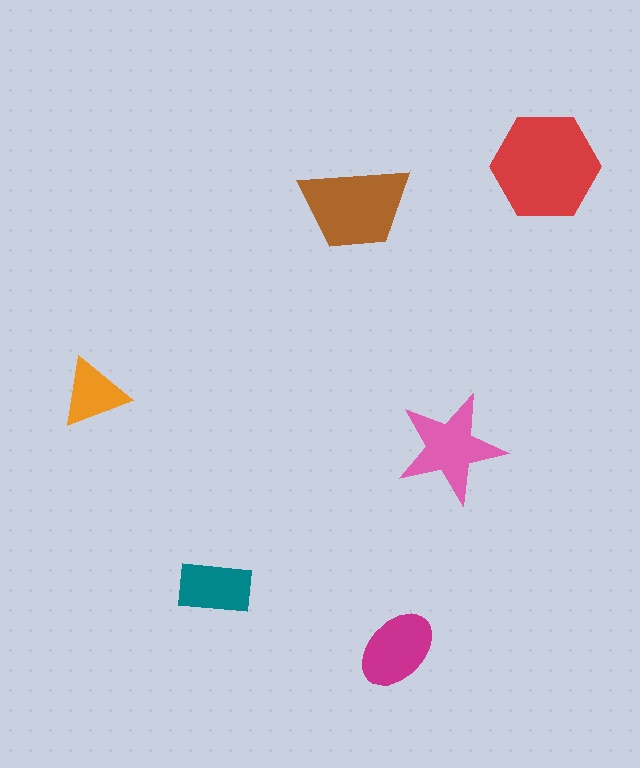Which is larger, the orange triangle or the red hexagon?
The red hexagon.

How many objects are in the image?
There are 6 objects in the image.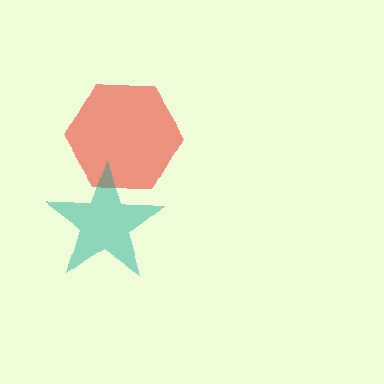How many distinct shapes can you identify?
There are 2 distinct shapes: a red hexagon, a teal star.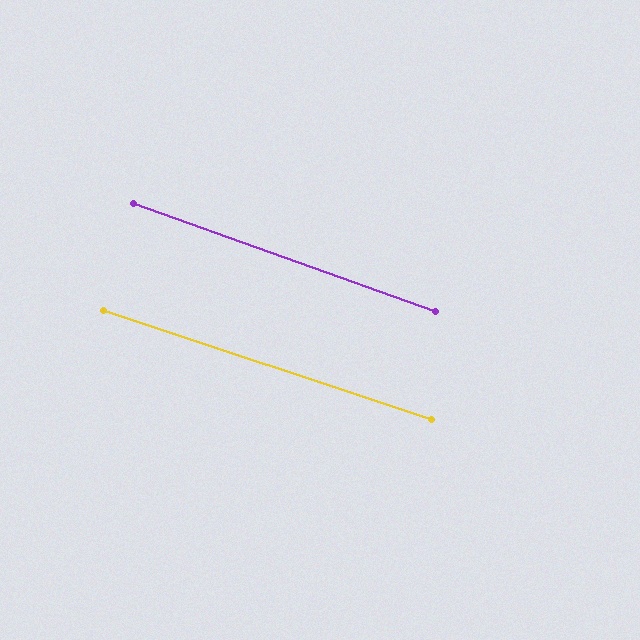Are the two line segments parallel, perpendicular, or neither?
Parallel — their directions differ by only 1.3°.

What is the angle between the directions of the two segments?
Approximately 1 degree.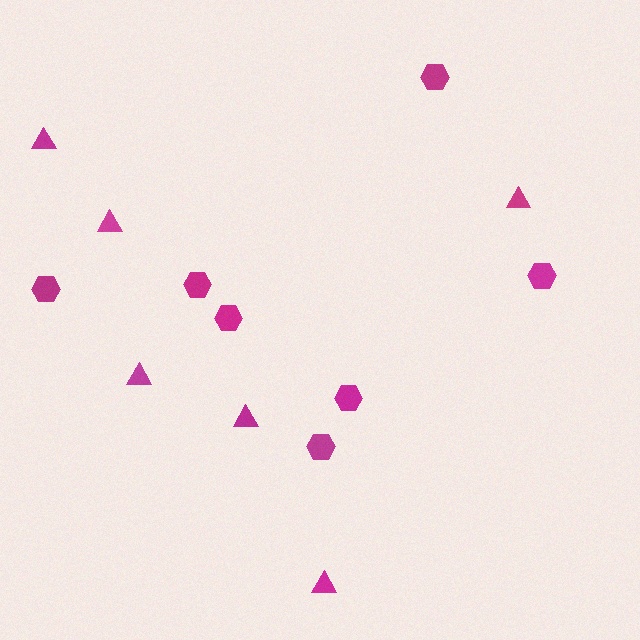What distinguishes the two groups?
There are 2 groups: one group of triangles (6) and one group of hexagons (7).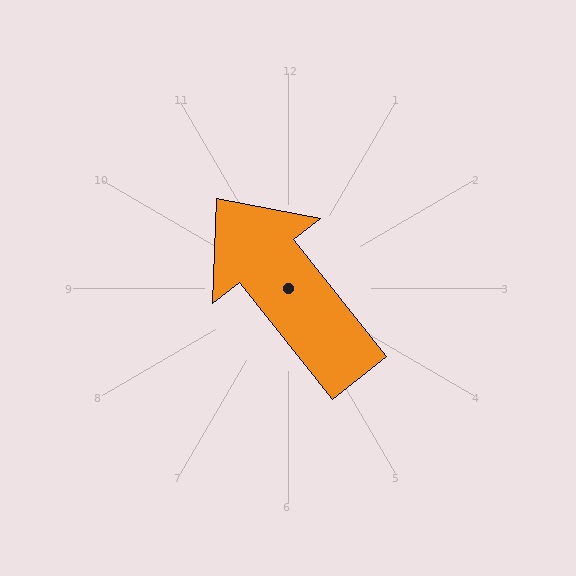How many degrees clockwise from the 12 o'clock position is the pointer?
Approximately 322 degrees.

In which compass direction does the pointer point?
Northwest.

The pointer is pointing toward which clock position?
Roughly 11 o'clock.